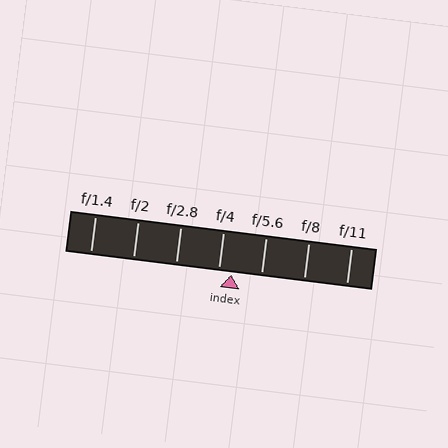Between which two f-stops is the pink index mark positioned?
The index mark is between f/4 and f/5.6.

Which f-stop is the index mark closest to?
The index mark is closest to f/4.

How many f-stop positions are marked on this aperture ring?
There are 7 f-stop positions marked.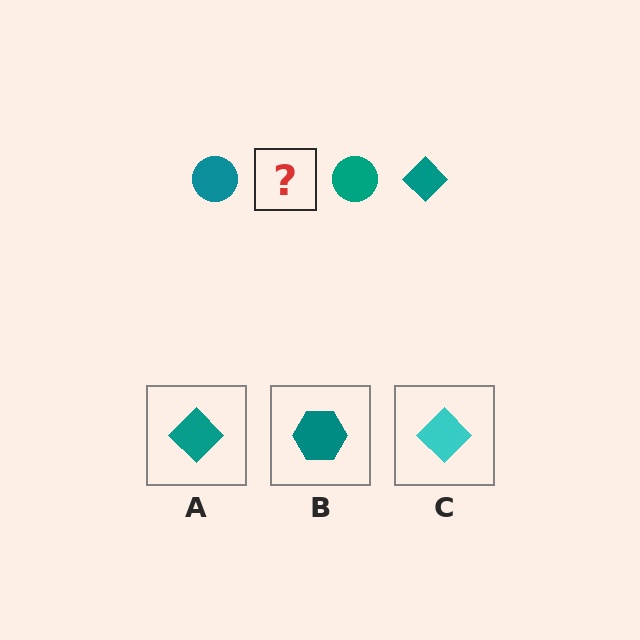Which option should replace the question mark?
Option A.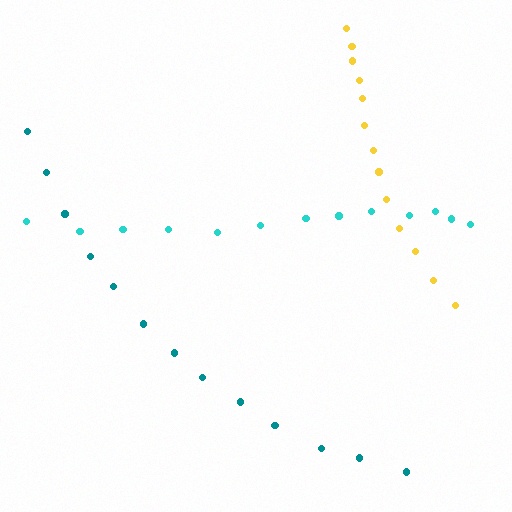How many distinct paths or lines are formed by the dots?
There are 3 distinct paths.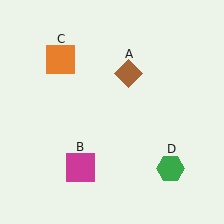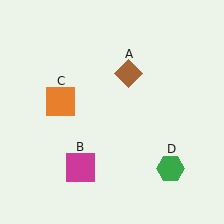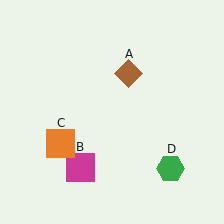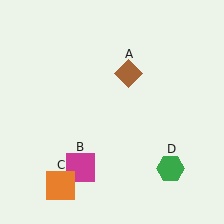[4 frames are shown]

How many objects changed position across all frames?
1 object changed position: orange square (object C).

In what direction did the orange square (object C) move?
The orange square (object C) moved down.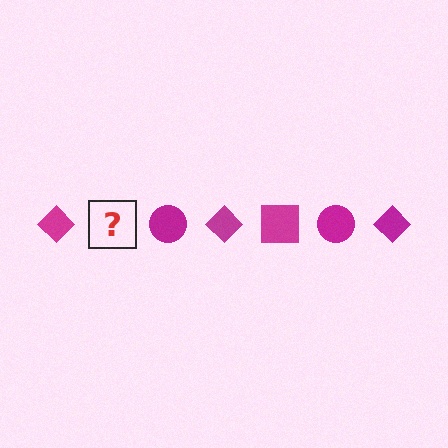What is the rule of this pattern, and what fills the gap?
The rule is that the pattern cycles through diamond, square, circle shapes in magenta. The gap should be filled with a magenta square.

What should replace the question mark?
The question mark should be replaced with a magenta square.